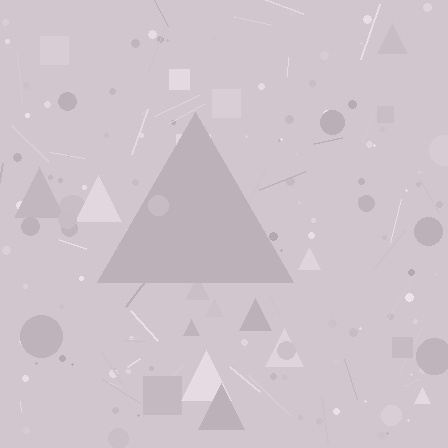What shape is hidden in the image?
A triangle is hidden in the image.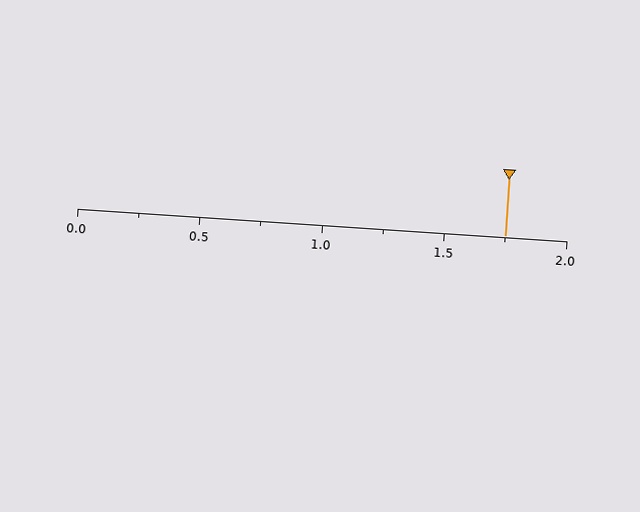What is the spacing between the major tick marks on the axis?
The major ticks are spaced 0.5 apart.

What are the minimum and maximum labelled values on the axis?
The axis runs from 0.0 to 2.0.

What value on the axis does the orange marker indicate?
The marker indicates approximately 1.75.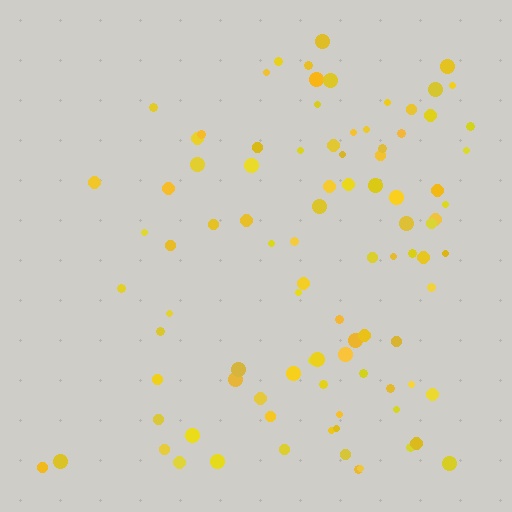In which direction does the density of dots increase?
From left to right, with the right side densest.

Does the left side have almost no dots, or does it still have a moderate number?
Still a moderate number, just noticeably fewer than the right.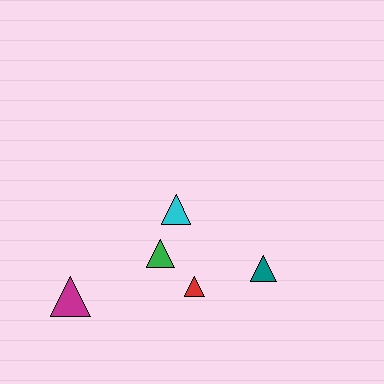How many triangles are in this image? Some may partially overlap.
There are 5 triangles.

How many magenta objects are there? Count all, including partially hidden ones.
There is 1 magenta object.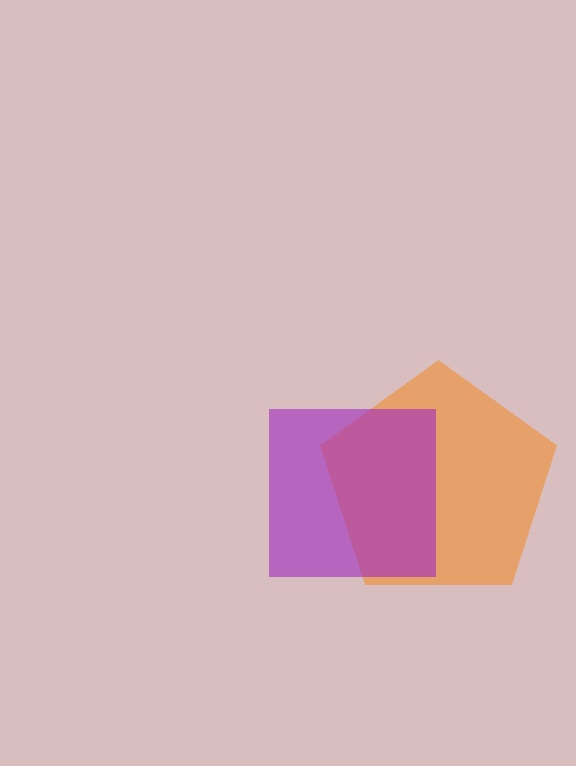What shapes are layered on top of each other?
The layered shapes are: an orange pentagon, a purple square.